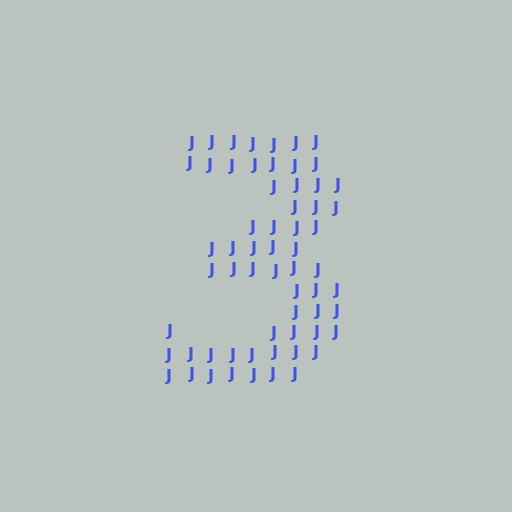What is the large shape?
The large shape is the digit 3.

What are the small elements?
The small elements are letter J's.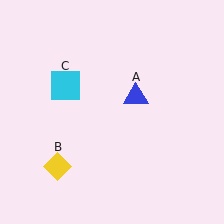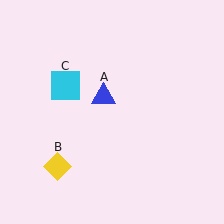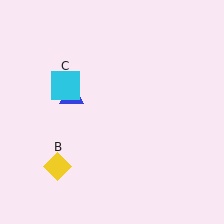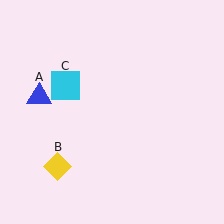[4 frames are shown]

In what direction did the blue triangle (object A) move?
The blue triangle (object A) moved left.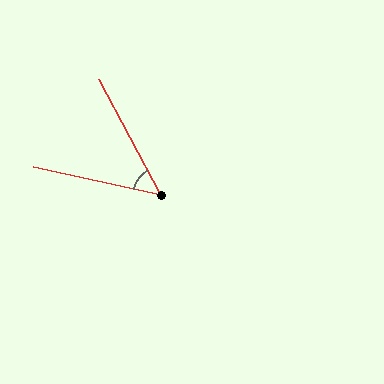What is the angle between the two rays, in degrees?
Approximately 49 degrees.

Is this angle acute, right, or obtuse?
It is acute.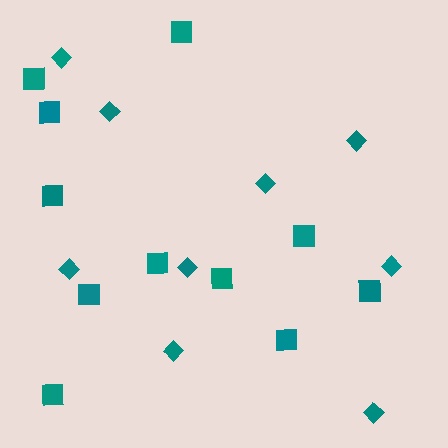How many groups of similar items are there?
There are 2 groups: one group of squares (11) and one group of diamonds (9).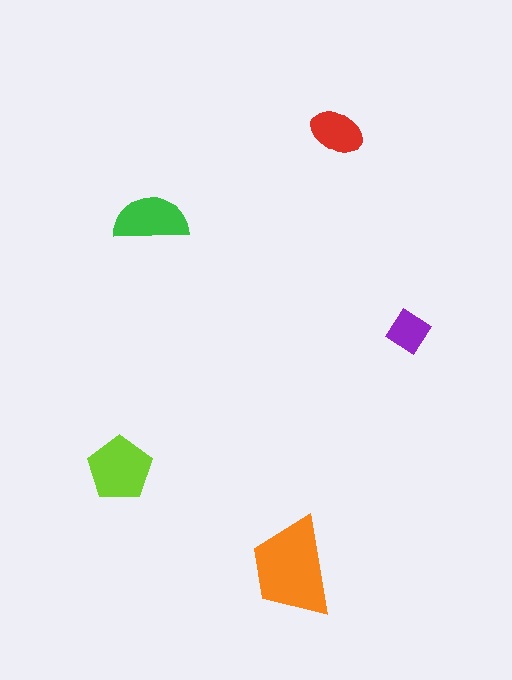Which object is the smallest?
The purple diamond.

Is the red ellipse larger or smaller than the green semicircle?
Smaller.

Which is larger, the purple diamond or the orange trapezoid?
The orange trapezoid.